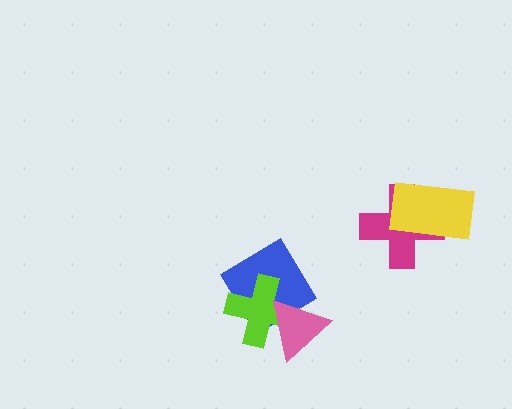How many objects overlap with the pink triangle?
2 objects overlap with the pink triangle.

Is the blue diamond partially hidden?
Yes, it is partially covered by another shape.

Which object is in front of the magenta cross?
The yellow rectangle is in front of the magenta cross.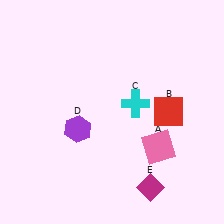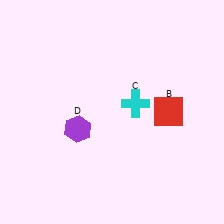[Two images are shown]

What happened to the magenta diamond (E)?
The magenta diamond (E) was removed in Image 2. It was in the bottom-right area of Image 1.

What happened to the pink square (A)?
The pink square (A) was removed in Image 2. It was in the bottom-right area of Image 1.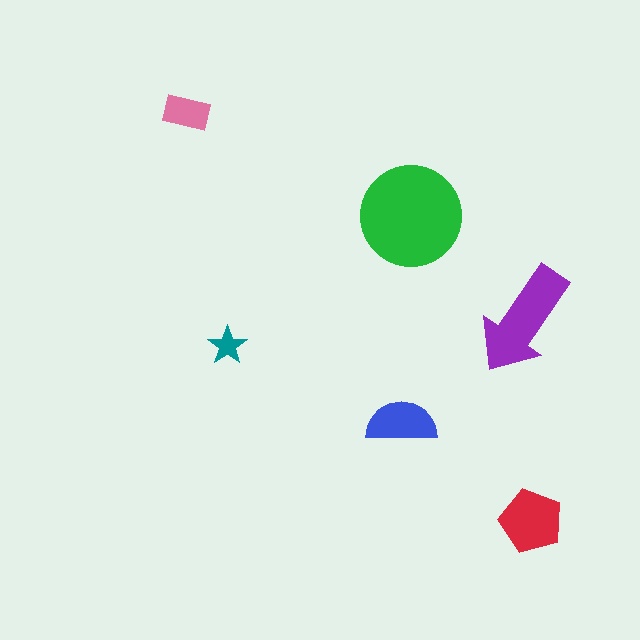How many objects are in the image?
There are 6 objects in the image.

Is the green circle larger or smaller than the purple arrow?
Larger.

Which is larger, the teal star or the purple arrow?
The purple arrow.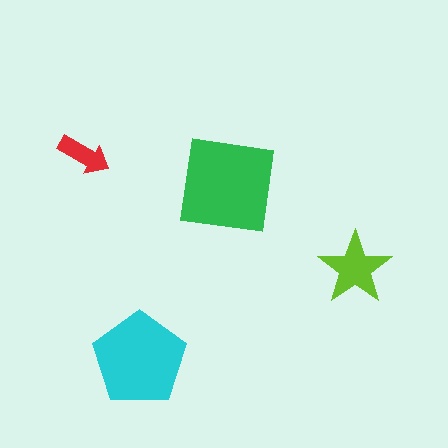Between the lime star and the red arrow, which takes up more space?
The lime star.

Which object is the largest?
The green square.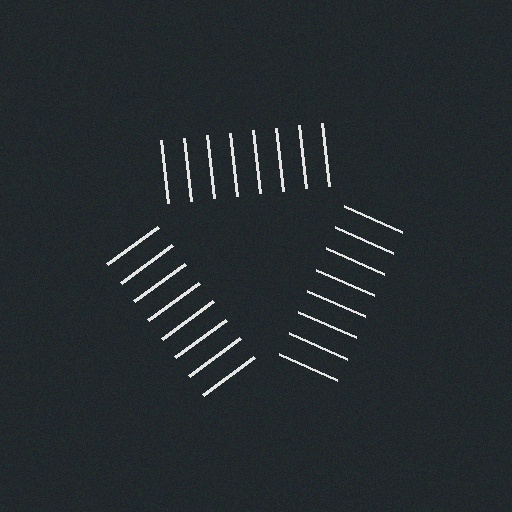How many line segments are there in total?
24 — 8 along each of the 3 edges.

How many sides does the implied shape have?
3 sides — the line-ends trace a triangle.